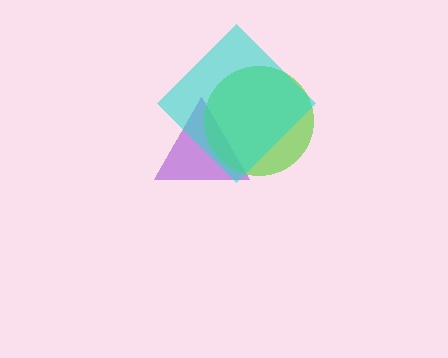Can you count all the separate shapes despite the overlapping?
Yes, there are 3 separate shapes.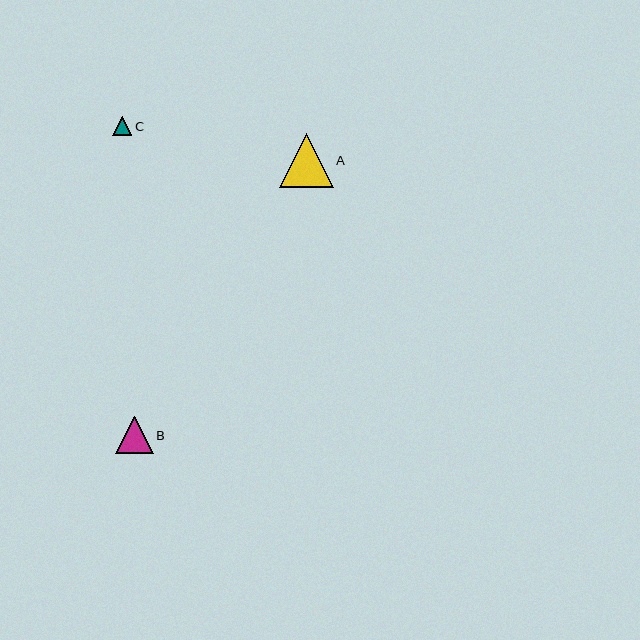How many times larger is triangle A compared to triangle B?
Triangle A is approximately 1.4 times the size of triangle B.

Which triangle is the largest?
Triangle A is the largest with a size of approximately 54 pixels.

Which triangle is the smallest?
Triangle C is the smallest with a size of approximately 19 pixels.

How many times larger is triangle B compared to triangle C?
Triangle B is approximately 1.9 times the size of triangle C.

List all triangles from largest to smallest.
From largest to smallest: A, B, C.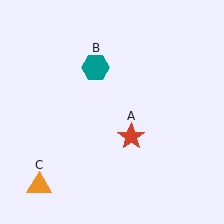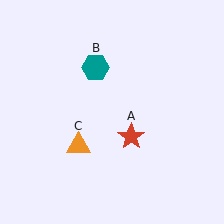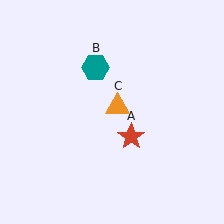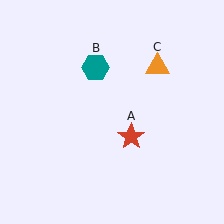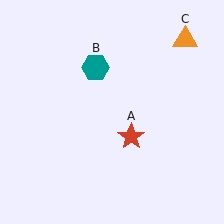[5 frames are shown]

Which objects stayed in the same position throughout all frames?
Red star (object A) and teal hexagon (object B) remained stationary.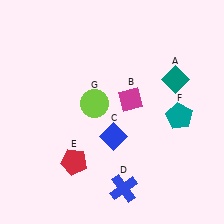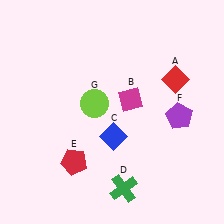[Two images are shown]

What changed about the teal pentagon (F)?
In Image 1, F is teal. In Image 2, it changed to purple.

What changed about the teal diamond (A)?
In Image 1, A is teal. In Image 2, it changed to red.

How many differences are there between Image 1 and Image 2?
There are 3 differences between the two images.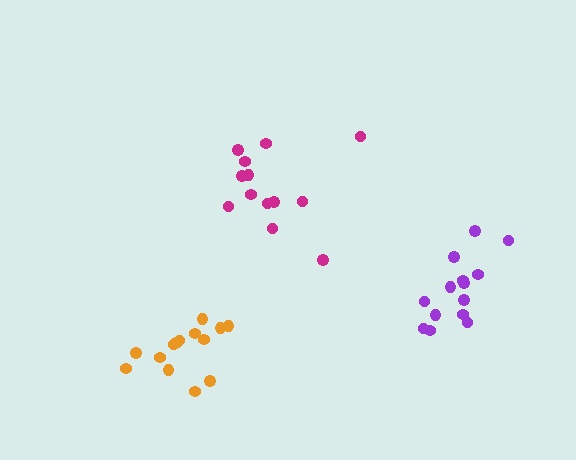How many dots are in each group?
Group 1: 14 dots, Group 2: 14 dots, Group 3: 13 dots (41 total).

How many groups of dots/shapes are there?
There are 3 groups.